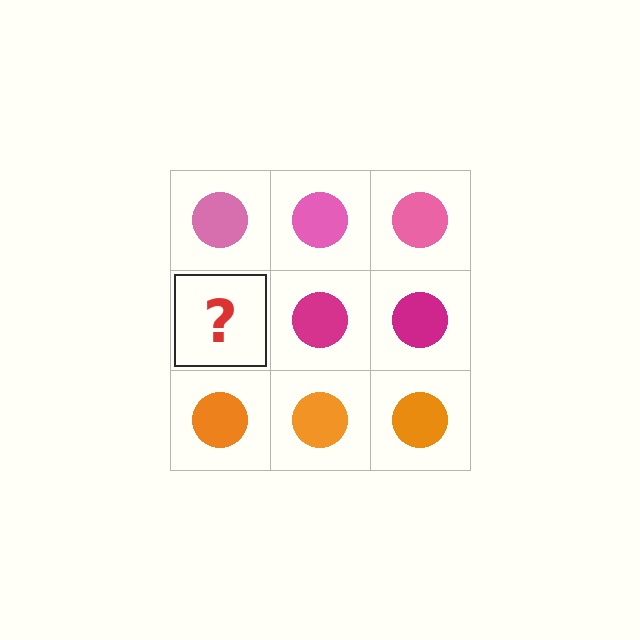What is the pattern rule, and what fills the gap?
The rule is that each row has a consistent color. The gap should be filled with a magenta circle.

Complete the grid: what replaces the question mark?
The question mark should be replaced with a magenta circle.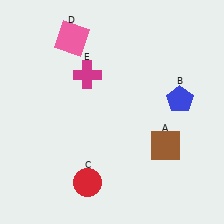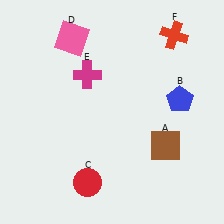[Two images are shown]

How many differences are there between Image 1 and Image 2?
There is 1 difference between the two images.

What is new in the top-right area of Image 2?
A red cross (F) was added in the top-right area of Image 2.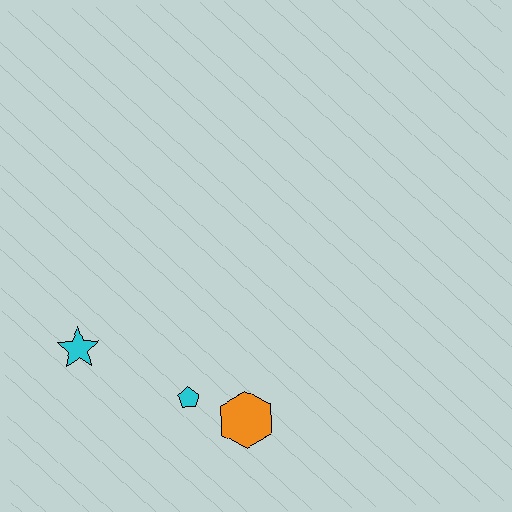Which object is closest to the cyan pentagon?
The orange hexagon is closest to the cyan pentagon.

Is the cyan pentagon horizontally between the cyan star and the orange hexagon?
Yes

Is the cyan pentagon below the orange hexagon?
No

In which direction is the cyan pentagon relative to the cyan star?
The cyan pentagon is to the right of the cyan star.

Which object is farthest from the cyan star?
The orange hexagon is farthest from the cyan star.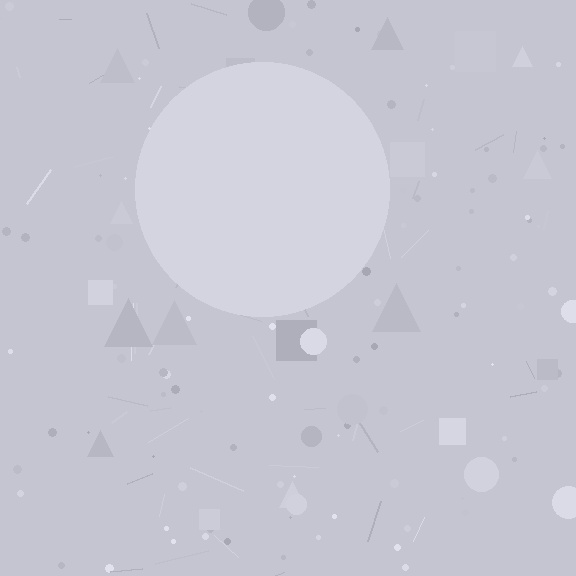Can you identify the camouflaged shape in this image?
The camouflaged shape is a circle.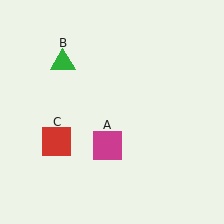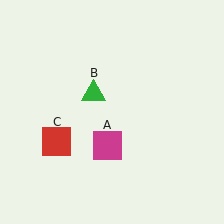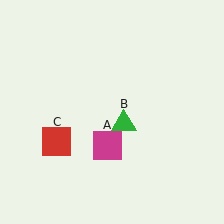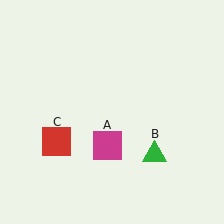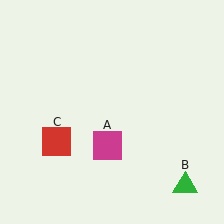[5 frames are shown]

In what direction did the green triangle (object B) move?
The green triangle (object B) moved down and to the right.